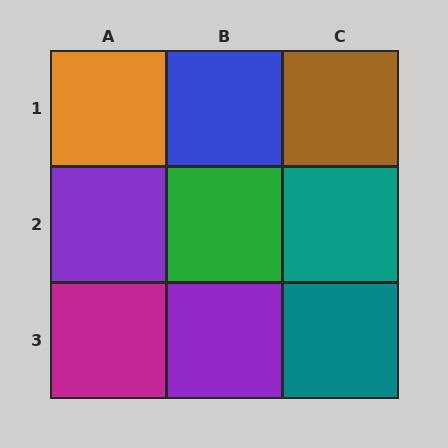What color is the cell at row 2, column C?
Teal.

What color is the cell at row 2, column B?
Green.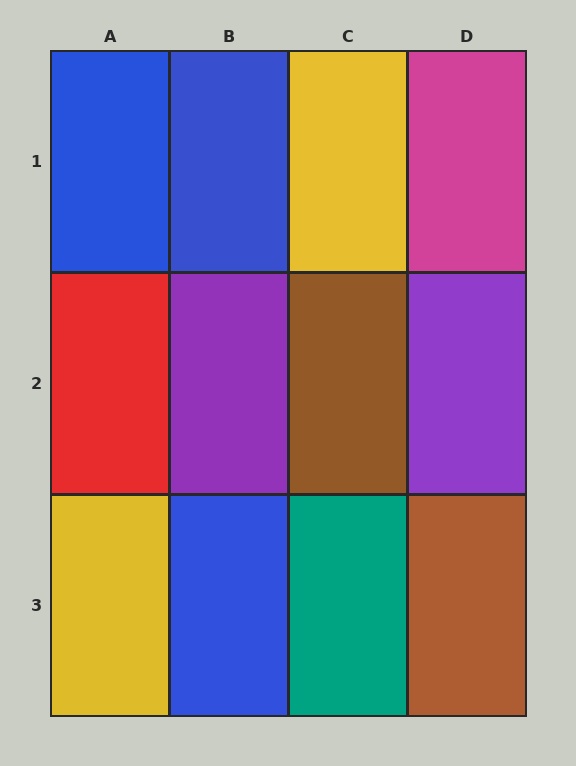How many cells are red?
1 cell is red.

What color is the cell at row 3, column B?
Blue.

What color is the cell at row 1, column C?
Yellow.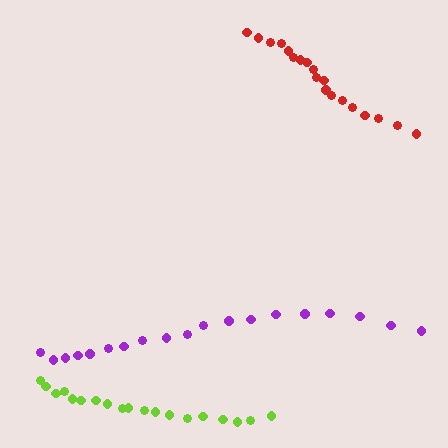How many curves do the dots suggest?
There are 3 distinct paths.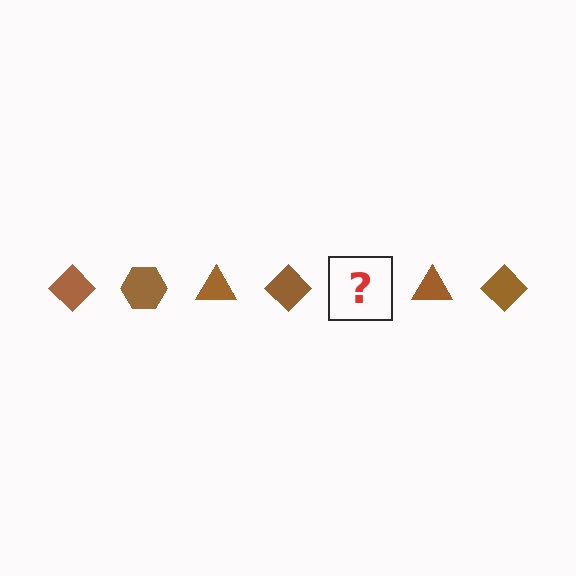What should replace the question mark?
The question mark should be replaced with a brown hexagon.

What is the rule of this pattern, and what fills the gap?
The rule is that the pattern cycles through diamond, hexagon, triangle shapes in brown. The gap should be filled with a brown hexagon.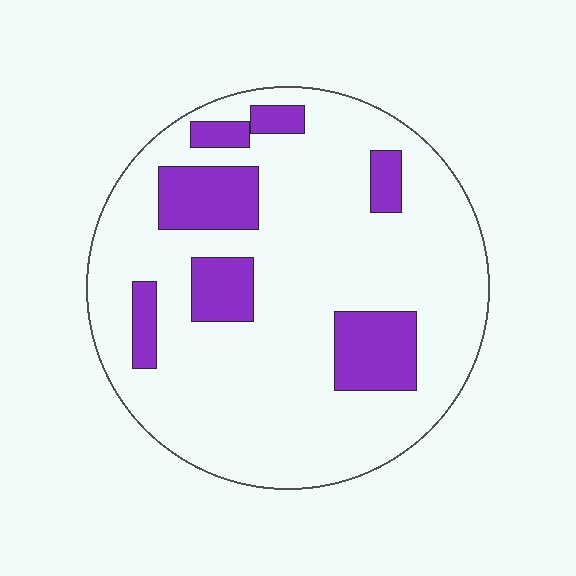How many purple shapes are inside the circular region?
7.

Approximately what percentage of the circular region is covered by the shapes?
Approximately 20%.